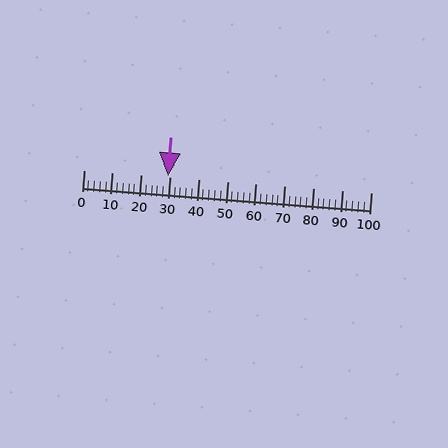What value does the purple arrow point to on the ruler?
The purple arrow points to approximately 29.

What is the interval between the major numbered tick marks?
The major tick marks are spaced 10 units apart.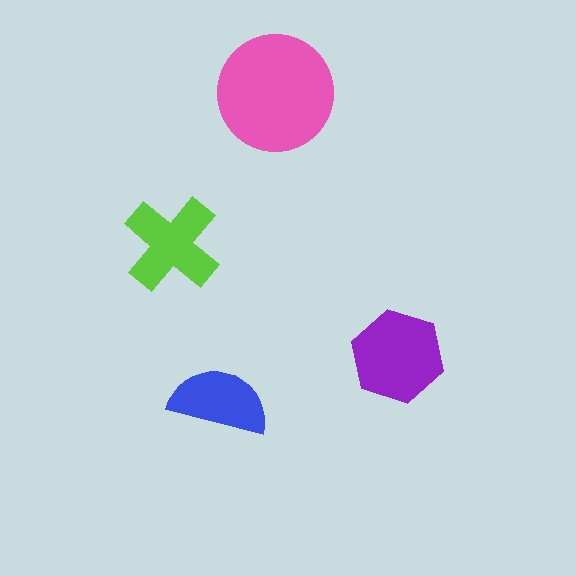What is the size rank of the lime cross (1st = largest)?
3rd.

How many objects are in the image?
There are 4 objects in the image.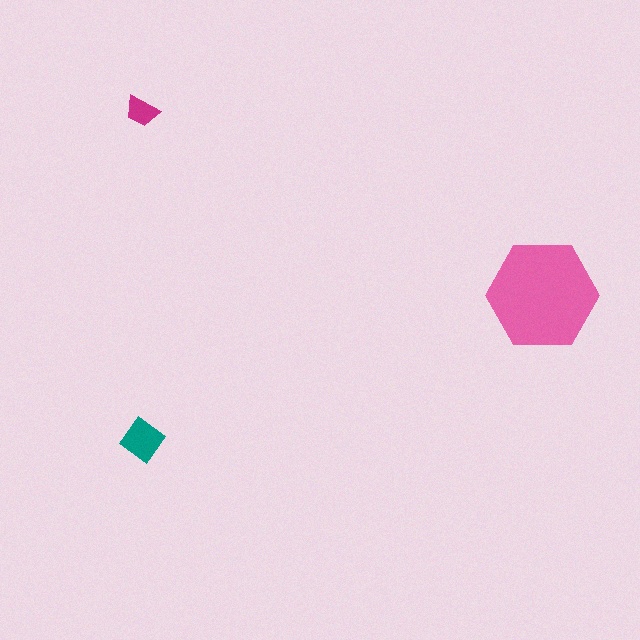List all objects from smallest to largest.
The magenta trapezoid, the teal diamond, the pink hexagon.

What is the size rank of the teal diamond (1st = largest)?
2nd.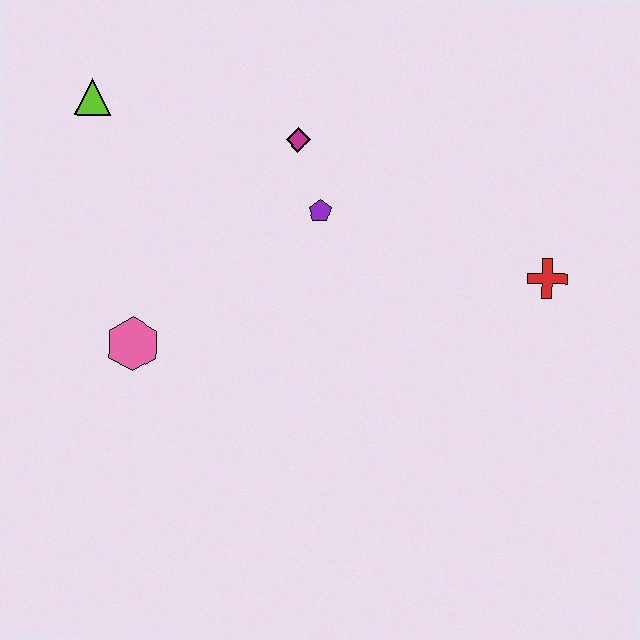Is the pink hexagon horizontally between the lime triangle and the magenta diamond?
Yes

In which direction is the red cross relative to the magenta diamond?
The red cross is to the right of the magenta diamond.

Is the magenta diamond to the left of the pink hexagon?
No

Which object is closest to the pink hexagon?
The purple pentagon is closest to the pink hexagon.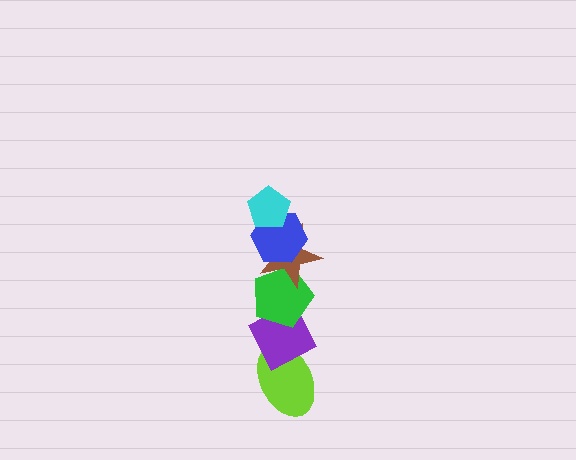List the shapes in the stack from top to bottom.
From top to bottom: the cyan pentagon, the blue hexagon, the brown star, the green pentagon, the purple diamond, the lime ellipse.